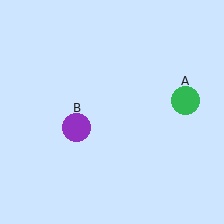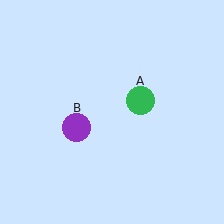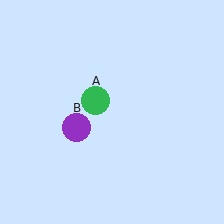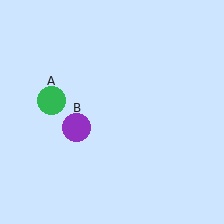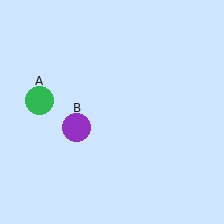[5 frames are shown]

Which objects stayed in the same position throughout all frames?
Purple circle (object B) remained stationary.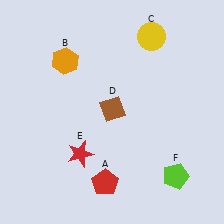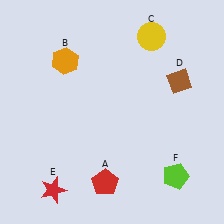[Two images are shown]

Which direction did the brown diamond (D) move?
The brown diamond (D) moved right.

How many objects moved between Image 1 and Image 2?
2 objects moved between the two images.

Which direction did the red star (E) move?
The red star (E) moved down.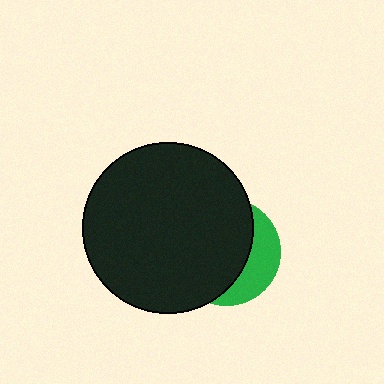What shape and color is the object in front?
The object in front is a black circle.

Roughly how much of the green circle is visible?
A small part of it is visible (roughly 30%).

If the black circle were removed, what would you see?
You would see the complete green circle.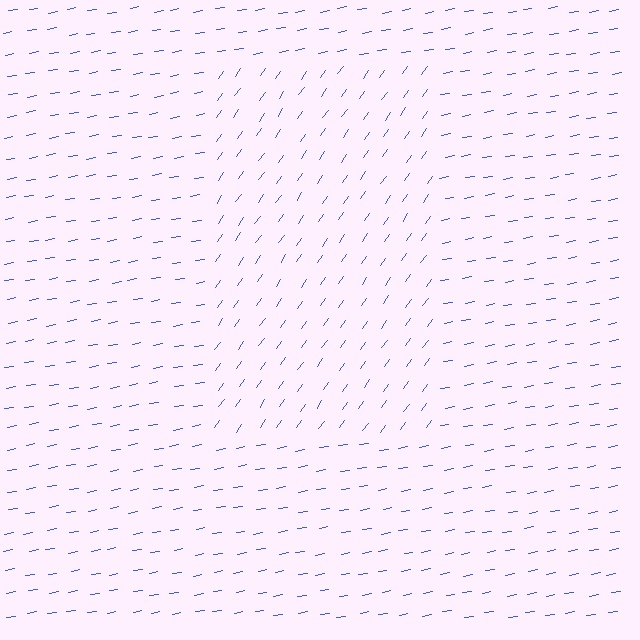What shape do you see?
I see a rectangle.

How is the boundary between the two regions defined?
The boundary is defined purely by a change in line orientation (approximately 45 degrees difference). All lines are the same color and thickness.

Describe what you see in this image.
The image is filled with small blue line segments. A rectangle region in the image has lines oriented differently from the surrounding lines, creating a visible texture boundary.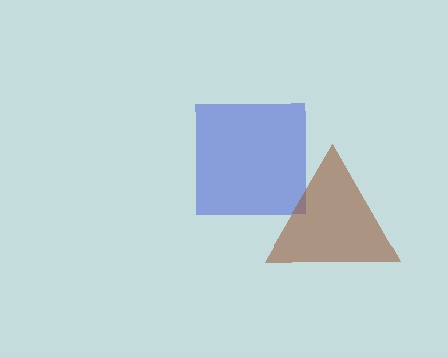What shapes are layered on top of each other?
The layered shapes are: a blue square, a brown triangle.